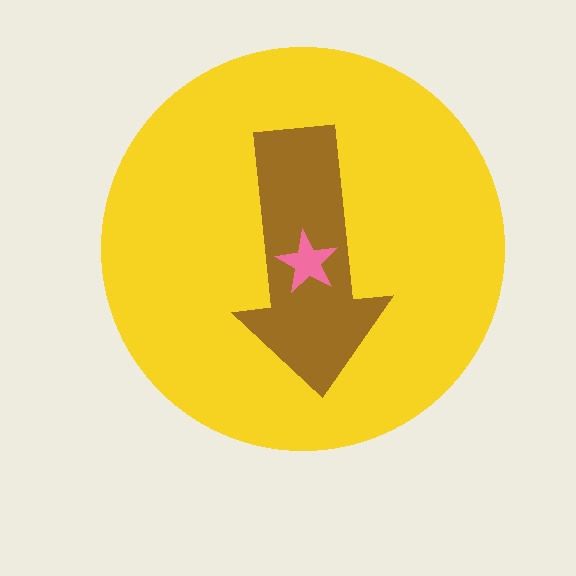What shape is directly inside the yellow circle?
The brown arrow.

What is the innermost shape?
The pink star.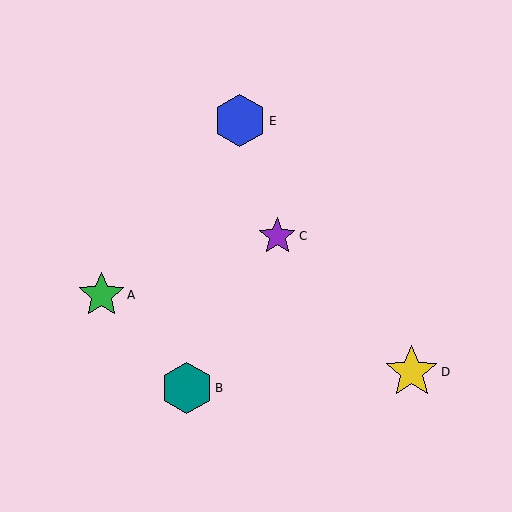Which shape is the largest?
The yellow star (labeled D) is the largest.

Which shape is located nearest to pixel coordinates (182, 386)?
The teal hexagon (labeled B) at (187, 388) is nearest to that location.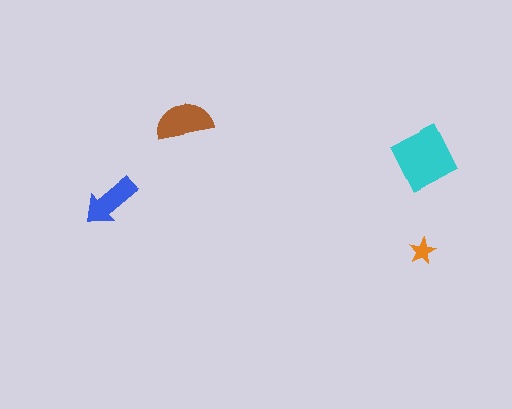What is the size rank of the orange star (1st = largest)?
4th.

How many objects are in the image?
There are 4 objects in the image.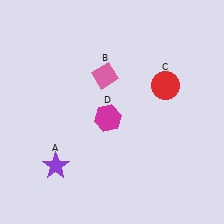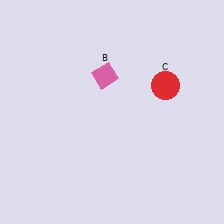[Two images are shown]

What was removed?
The purple star (A), the magenta hexagon (D) were removed in Image 2.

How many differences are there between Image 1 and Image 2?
There are 2 differences between the two images.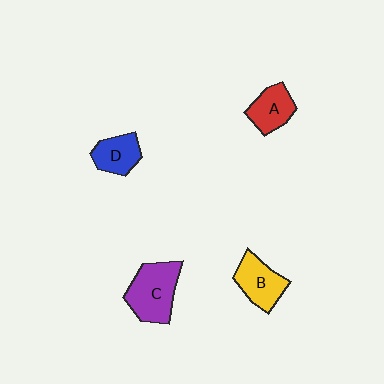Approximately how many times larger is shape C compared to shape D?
Approximately 1.6 times.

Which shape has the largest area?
Shape C (purple).